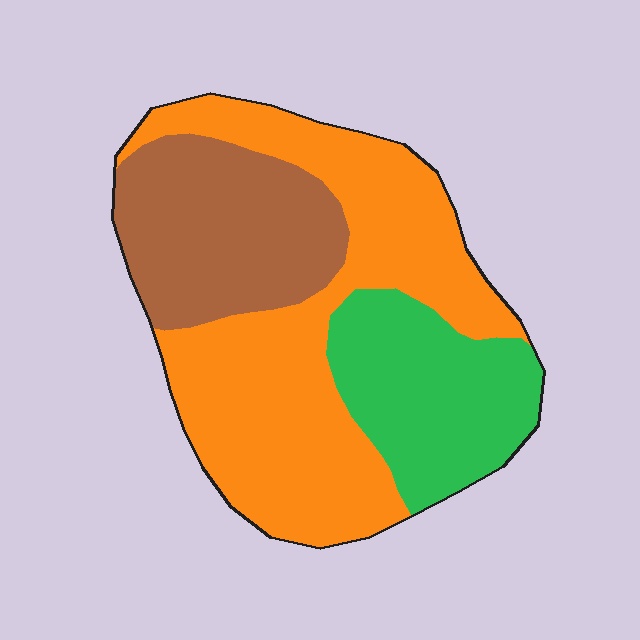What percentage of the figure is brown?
Brown takes up between a quarter and a half of the figure.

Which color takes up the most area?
Orange, at roughly 50%.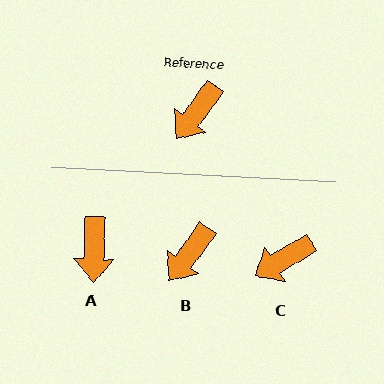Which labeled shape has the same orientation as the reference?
B.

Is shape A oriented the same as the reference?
No, it is off by about 35 degrees.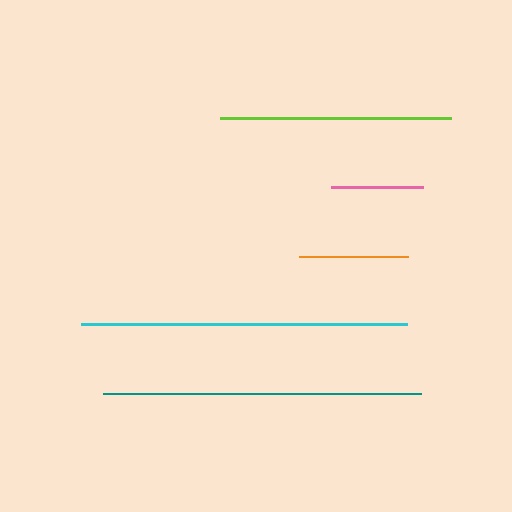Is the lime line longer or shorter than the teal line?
The teal line is longer than the lime line.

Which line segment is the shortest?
The pink line is the shortest at approximately 93 pixels.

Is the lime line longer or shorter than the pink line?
The lime line is longer than the pink line.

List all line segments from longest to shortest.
From longest to shortest: cyan, teal, lime, orange, pink.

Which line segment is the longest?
The cyan line is the longest at approximately 327 pixels.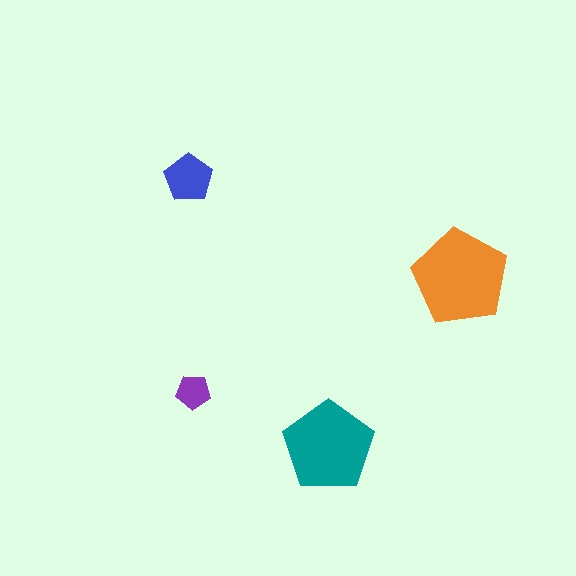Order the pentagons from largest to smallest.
the orange one, the teal one, the blue one, the purple one.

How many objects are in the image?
There are 4 objects in the image.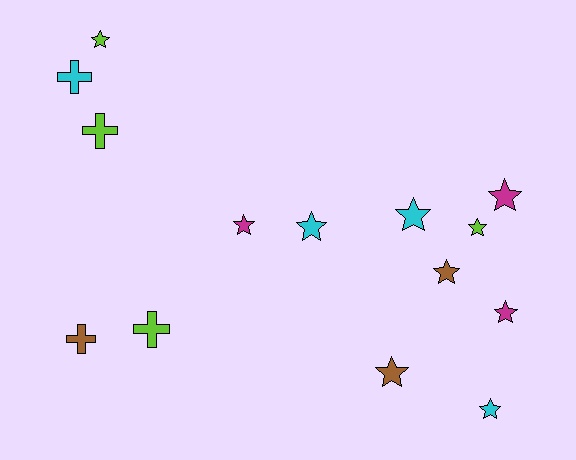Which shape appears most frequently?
Star, with 10 objects.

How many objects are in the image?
There are 14 objects.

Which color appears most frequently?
Cyan, with 4 objects.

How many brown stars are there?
There are 2 brown stars.